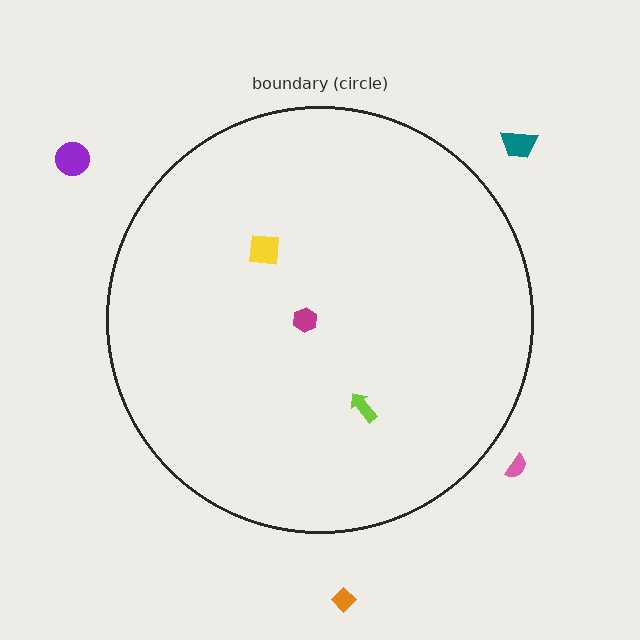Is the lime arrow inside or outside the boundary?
Inside.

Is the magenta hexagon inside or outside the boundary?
Inside.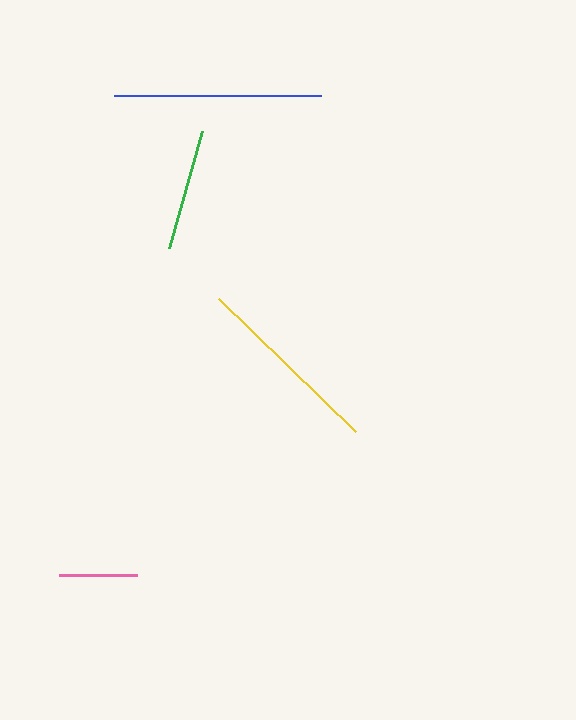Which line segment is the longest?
The blue line is the longest at approximately 206 pixels.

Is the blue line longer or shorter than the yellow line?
The blue line is longer than the yellow line.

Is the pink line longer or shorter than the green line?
The green line is longer than the pink line.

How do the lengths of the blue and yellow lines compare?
The blue and yellow lines are approximately the same length.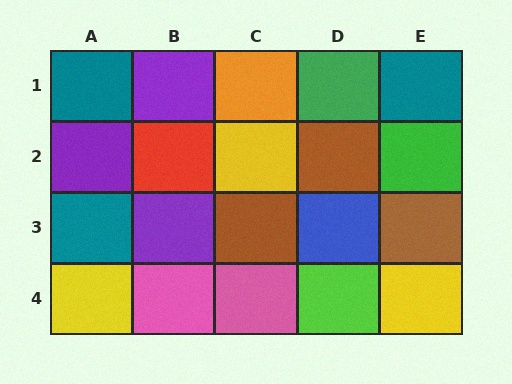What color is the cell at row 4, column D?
Lime.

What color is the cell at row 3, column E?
Brown.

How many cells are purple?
3 cells are purple.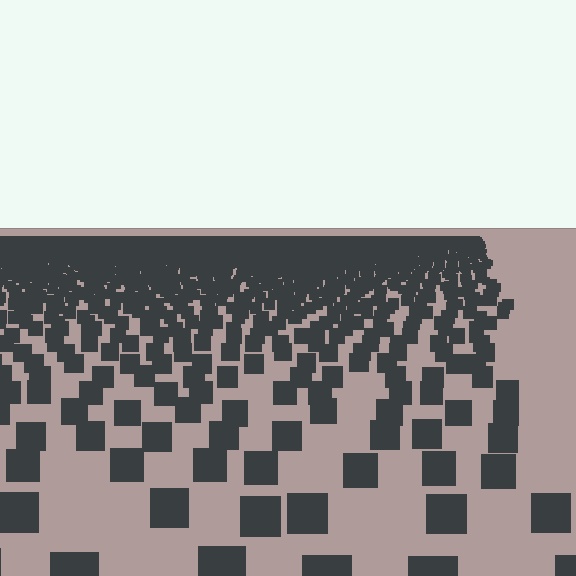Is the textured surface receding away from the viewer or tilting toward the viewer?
The surface is receding away from the viewer. Texture elements get smaller and denser toward the top.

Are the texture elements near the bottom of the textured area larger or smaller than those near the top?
Larger. Near the bottom, elements are closer to the viewer and appear at a bigger on-screen size.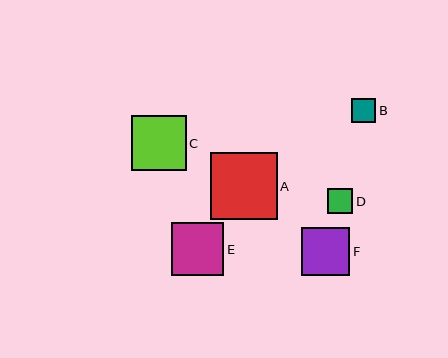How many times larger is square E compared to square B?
Square E is approximately 2.2 times the size of square B.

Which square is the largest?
Square A is the largest with a size of approximately 67 pixels.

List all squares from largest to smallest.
From largest to smallest: A, C, E, F, D, B.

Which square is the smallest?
Square B is the smallest with a size of approximately 24 pixels.